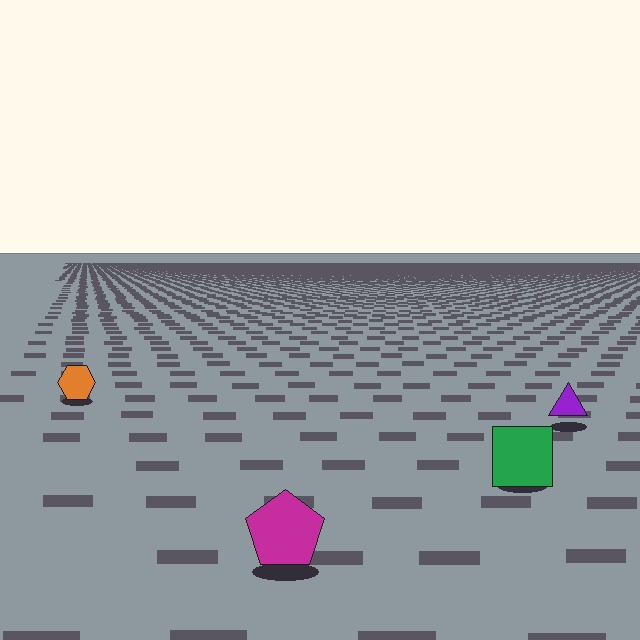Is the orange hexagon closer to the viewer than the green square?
No. The green square is closer — you can tell from the texture gradient: the ground texture is coarser near it.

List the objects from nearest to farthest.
From nearest to farthest: the magenta pentagon, the green square, the purple triangle, the orange hexagon.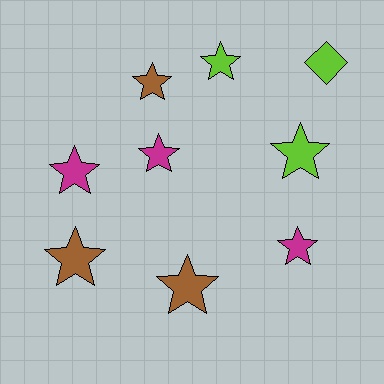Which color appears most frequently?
Lime, with 3 objects.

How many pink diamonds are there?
There are no pink diamonds.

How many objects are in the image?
There are 9 objects.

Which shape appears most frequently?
Star, with 8 objects.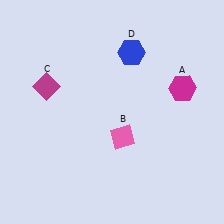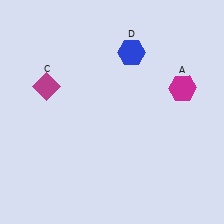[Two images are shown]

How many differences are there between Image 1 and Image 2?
There is 1 difference between the two images.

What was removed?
The pink diamond (B) was removed in Image 2.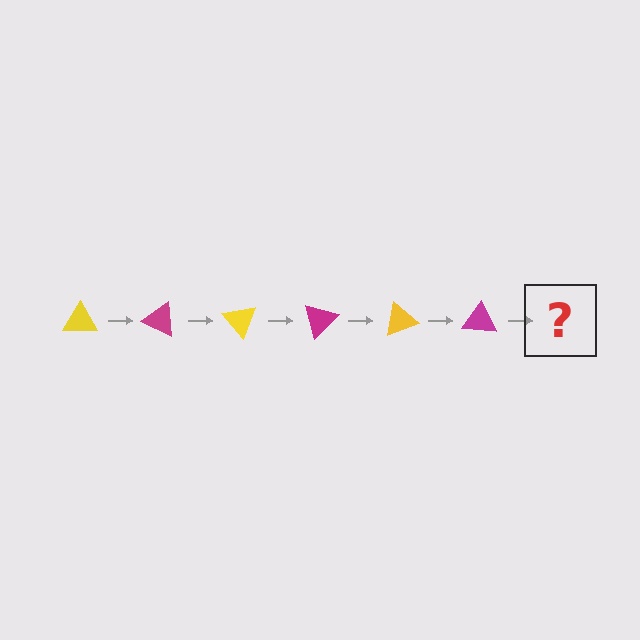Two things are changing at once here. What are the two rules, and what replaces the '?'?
The two rules are that it rotates 25 degrees each step and the color cycles through yellow and magenta. The '?' should be a yellow triangle, rotated 150 degrees from the start.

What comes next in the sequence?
The next element should be a yellow triangle, rotated 150 degrees from the start.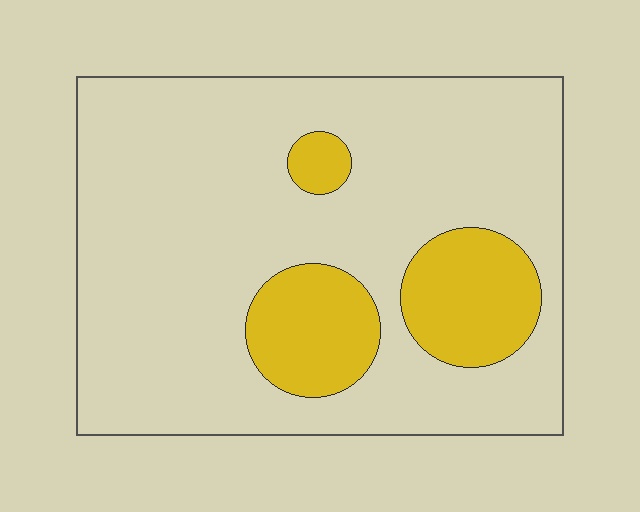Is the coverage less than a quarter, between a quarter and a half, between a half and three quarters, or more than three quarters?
Less than a quarter.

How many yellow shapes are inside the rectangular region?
3.